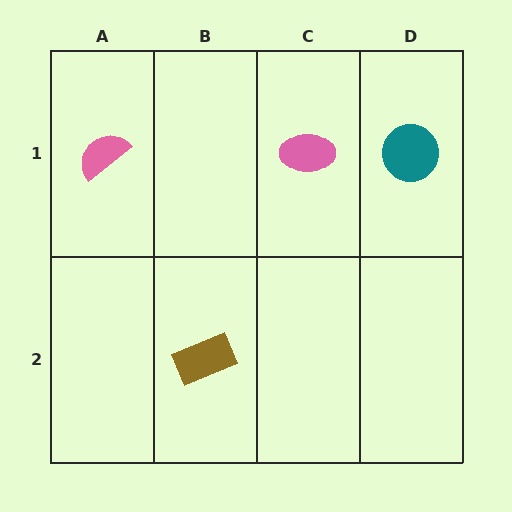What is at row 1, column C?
A pink ellipse.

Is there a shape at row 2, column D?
No, that cell is empty.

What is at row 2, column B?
A brown rectangle.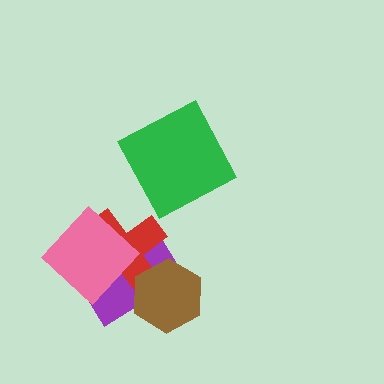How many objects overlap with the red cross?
3 objects overlap with the red cross.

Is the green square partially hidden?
No, no other shape covers it.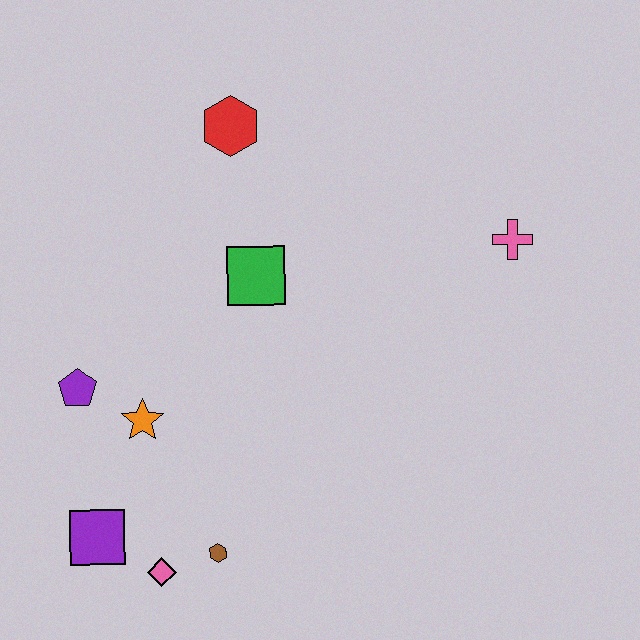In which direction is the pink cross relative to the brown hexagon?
The pink cross is above the brown hexagon.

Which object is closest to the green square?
The red hexagon is closest to the green square.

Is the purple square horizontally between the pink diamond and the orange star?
No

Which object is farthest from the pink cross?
The purple square is farthest from the pink cross.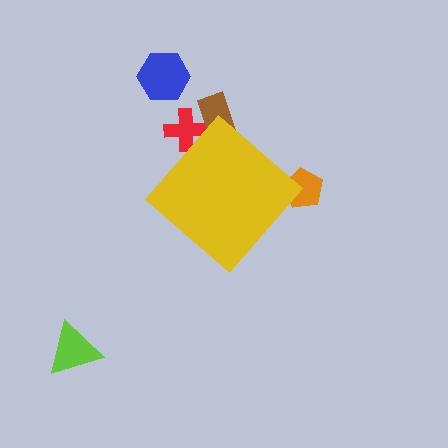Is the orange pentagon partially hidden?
Yes, the orange pentagon is partially hidden behind the yellow diamond.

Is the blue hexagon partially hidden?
No, the blue hexagon is fully visible.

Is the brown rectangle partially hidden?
Yes, the brown rectangle is partially hidden behind the yellow diamond.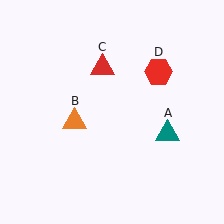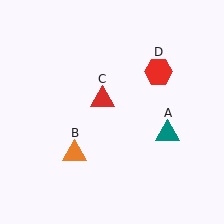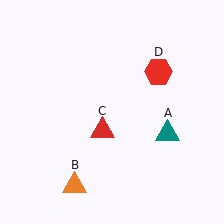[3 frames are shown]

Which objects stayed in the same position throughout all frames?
Teal triangle (object A) and red hexagon (object D) remained stationary.